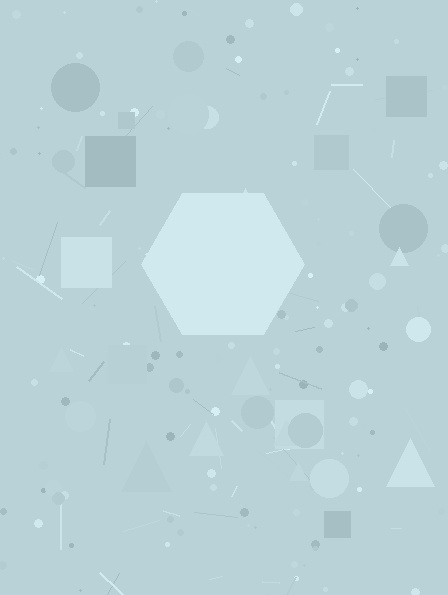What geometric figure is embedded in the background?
A hexagon is embedded in the background.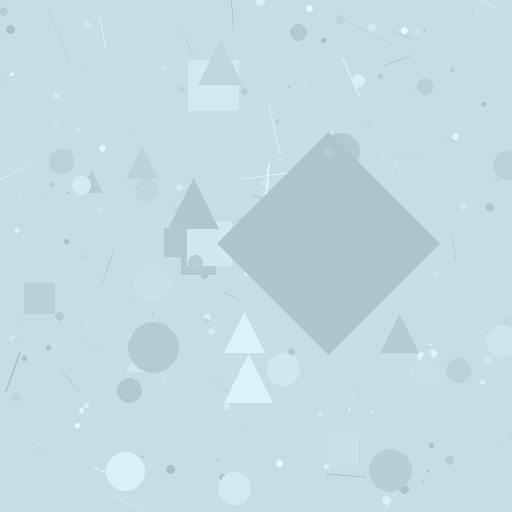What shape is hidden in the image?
A diamond is hidden in the image.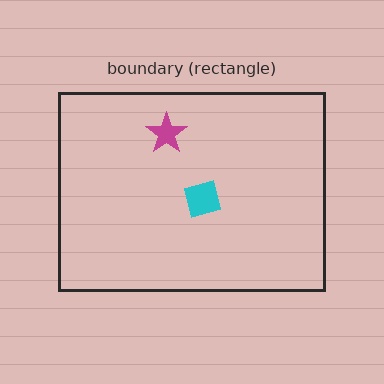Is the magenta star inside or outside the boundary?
Inside.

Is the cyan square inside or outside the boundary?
Inside.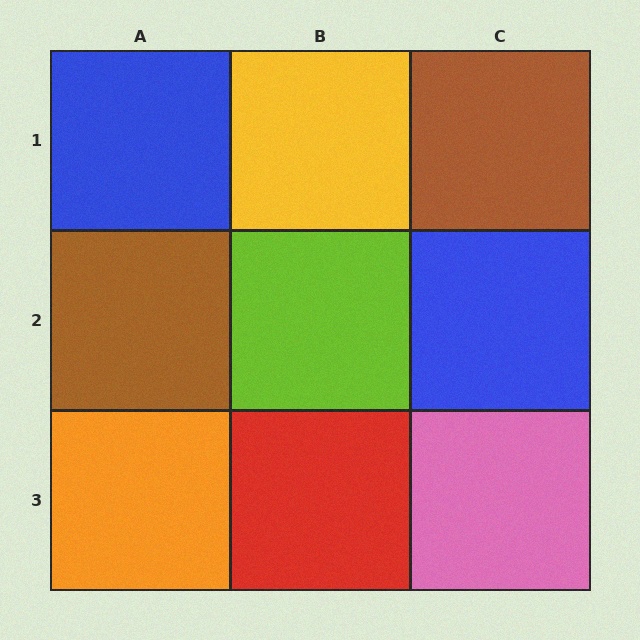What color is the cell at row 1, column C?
Brown.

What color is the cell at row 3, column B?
Red.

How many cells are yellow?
1 cell is yellow.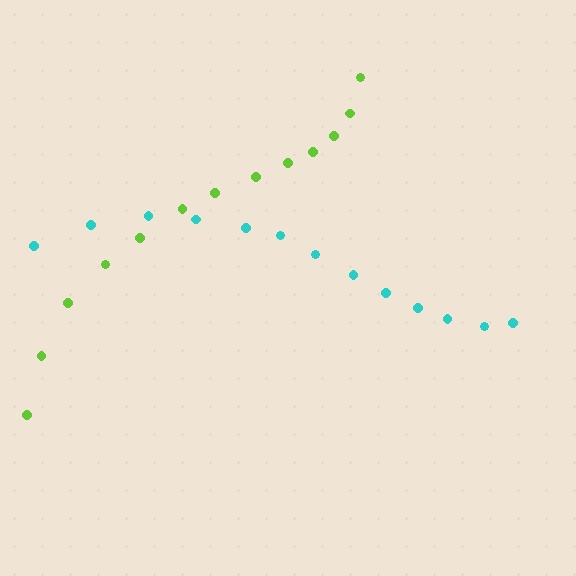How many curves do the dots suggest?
There are 2 distinct paths.